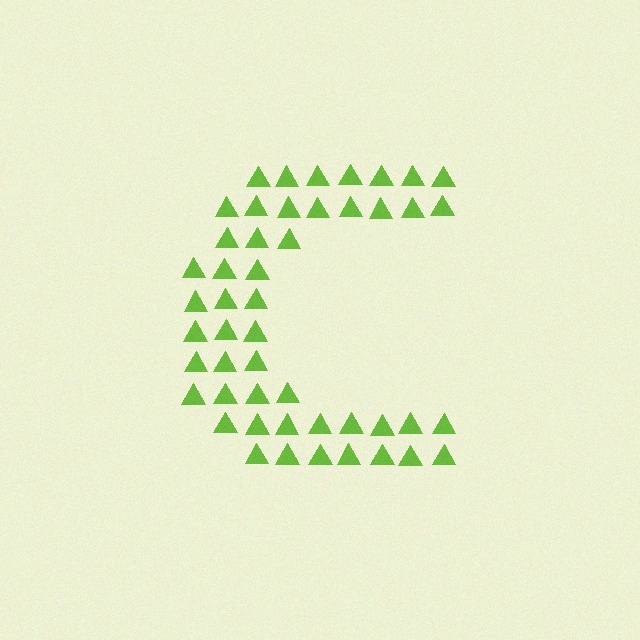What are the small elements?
The small elements are triangles.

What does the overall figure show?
The overall figure shows the letter C.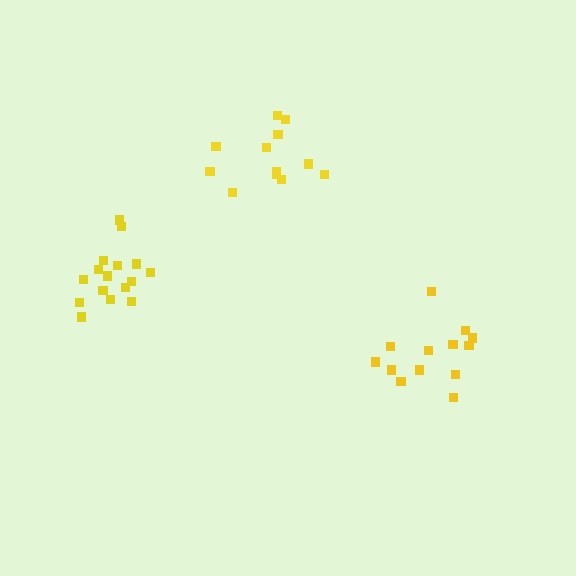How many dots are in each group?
Group 1: 13 dots, Group 2: 16 dots, Group 3: 12 dots (41 total).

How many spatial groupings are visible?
There are 3 spatial groupings.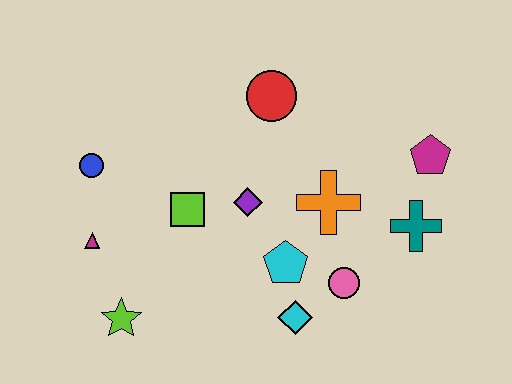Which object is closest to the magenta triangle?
The blue circle is closest to the magenta triangle.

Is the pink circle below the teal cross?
Yes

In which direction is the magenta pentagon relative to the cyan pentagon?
The magenta pentagon is to the right of the cyan pentagon.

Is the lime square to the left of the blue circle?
No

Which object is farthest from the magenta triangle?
The magenta pentagon is farthest from the magenta triangle.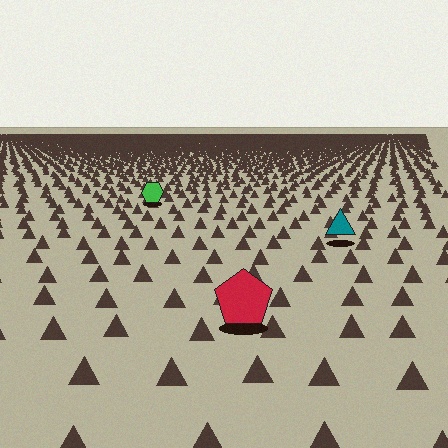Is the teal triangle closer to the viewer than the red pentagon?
No. The red pentagon is closer — you can tell from the texture gradient: the ground texture is coarser near it.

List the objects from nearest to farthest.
From nearest to farthest: the red pentagon, the teal triangle, the green hexagon.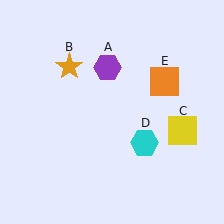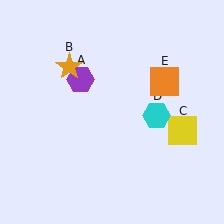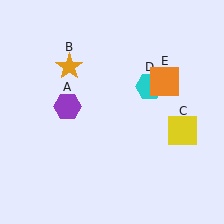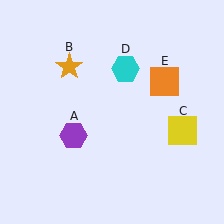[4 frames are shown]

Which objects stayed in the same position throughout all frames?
Orange star (object B) and yellow square (object C) and orange square (object E) remained stationary.